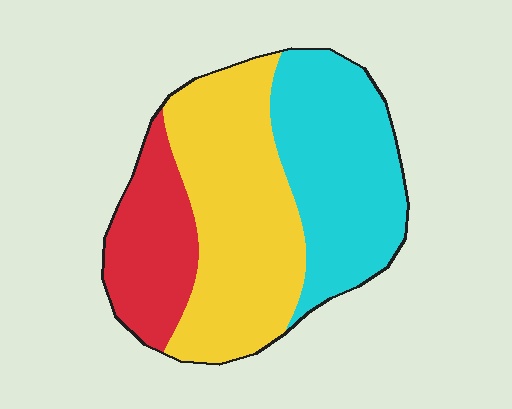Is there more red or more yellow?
Yellow.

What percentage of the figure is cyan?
Cyan takes up between a third and a half of the figure.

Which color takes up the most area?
Yellow, at roughly 45%.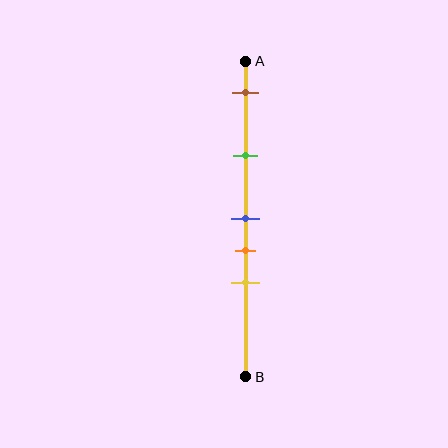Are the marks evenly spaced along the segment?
No, the marks are not evenly spaced.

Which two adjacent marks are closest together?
The blue and orange marks are the closest adjacent pair.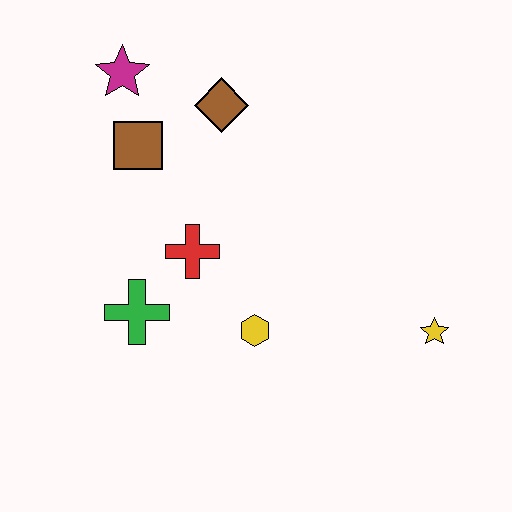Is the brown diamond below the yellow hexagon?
No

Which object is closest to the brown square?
The magenta star is closest to the brown square.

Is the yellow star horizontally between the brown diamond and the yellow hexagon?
No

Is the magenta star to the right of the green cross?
No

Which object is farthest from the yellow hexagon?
The magenta star is farthest from the yellow hexagon.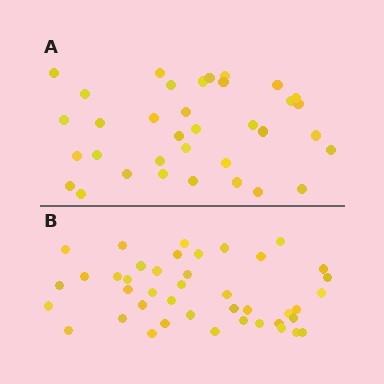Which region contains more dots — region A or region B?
Region B (the bottom region) has more dots.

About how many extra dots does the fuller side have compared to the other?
Region B has roughly 8 or so more dots than region A.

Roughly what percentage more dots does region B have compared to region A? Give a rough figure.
About 20% more.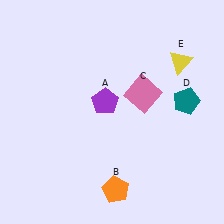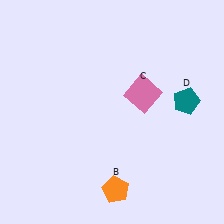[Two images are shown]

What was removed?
The yellow triangle (E), the purple pentagon (A) were removed in Image 2.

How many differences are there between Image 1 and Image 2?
There are 2 differences between the two images.